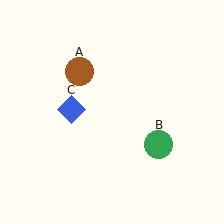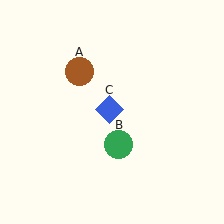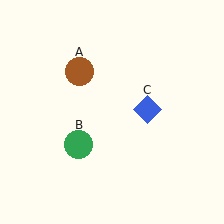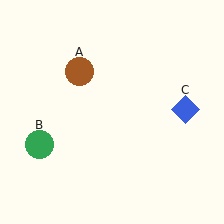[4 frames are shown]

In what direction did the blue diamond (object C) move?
The blue diamond (object C) moved right.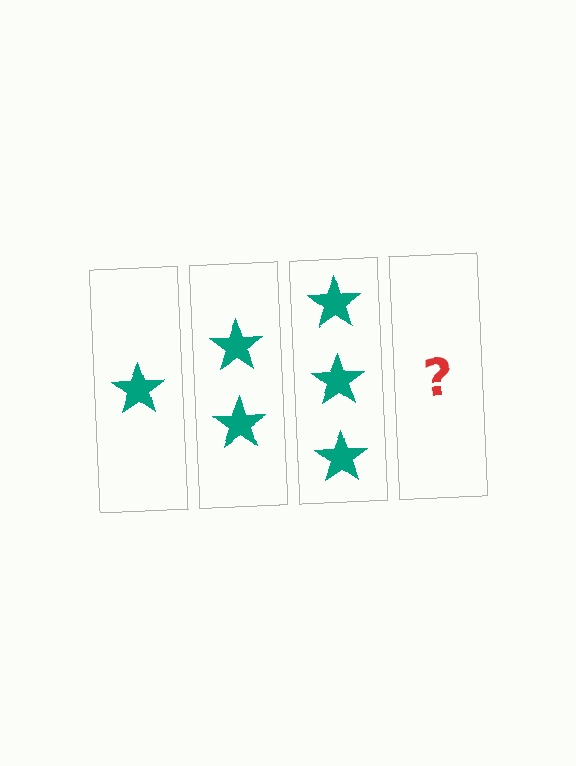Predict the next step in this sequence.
The next step is 4 stars.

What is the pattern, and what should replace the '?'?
The pattern is that each step adds one more star. The '?' should be 4 stars.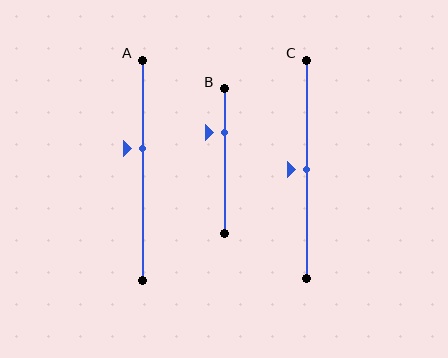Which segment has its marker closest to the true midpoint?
Segment C has its marker closest to the true midpoint.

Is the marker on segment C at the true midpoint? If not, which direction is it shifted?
Yes, the marker on segment C is at the true midpoint.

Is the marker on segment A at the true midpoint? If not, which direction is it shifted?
No, the marker on segment A is shifted upward by about 10% of the segment length.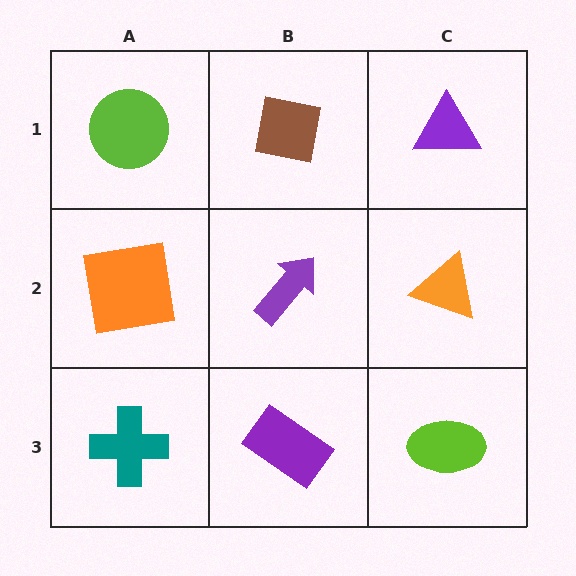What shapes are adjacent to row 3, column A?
An orange square (row 2, column A), a purple rectangle (row 3, column B).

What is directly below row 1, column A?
An orange square.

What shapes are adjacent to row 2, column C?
A purple triangle (row 1, column C), a lime ellipse (row 3, column C), a purple arrow (row 2, column B).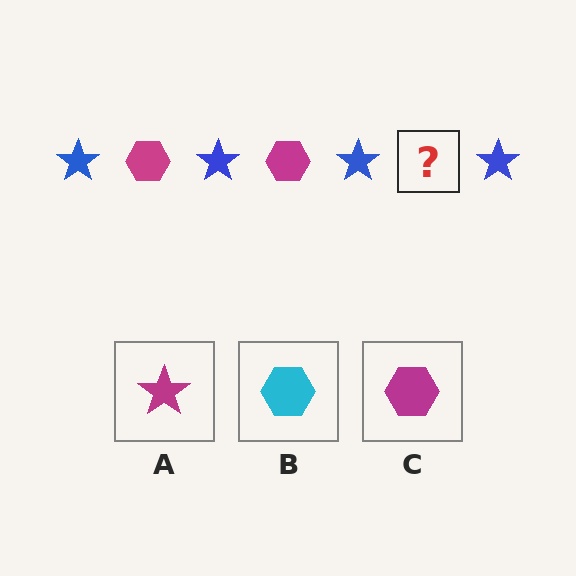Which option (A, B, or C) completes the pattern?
C.